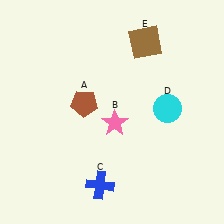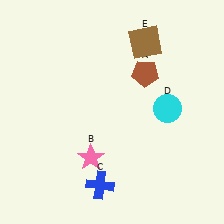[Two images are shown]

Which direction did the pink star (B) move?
The pink star (B) moved down.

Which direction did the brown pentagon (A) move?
The brown pentagon (A) moved right.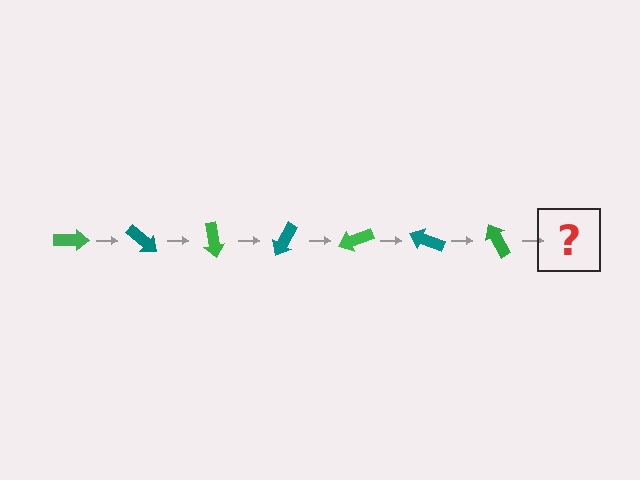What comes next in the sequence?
The next element should be a teal arrow, rotated 280 degrees from the start.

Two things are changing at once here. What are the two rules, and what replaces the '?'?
The two rules are that it rotates 40 degrees each step and the color cycles through green and teal. The '?' should be a teal arrow, rotated 280 degrees from the start.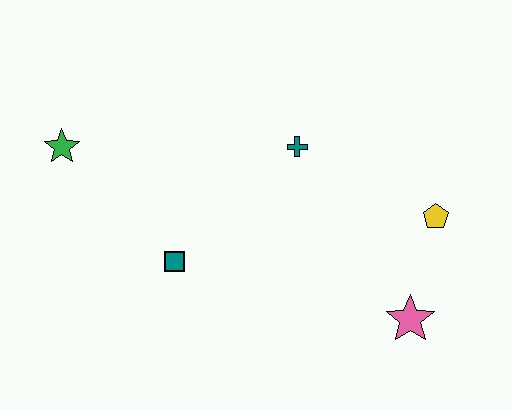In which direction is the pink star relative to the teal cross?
The pink star is below the teal cross.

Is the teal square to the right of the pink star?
No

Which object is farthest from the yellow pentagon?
The green star is farthest from the yellow pentagon.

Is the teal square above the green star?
No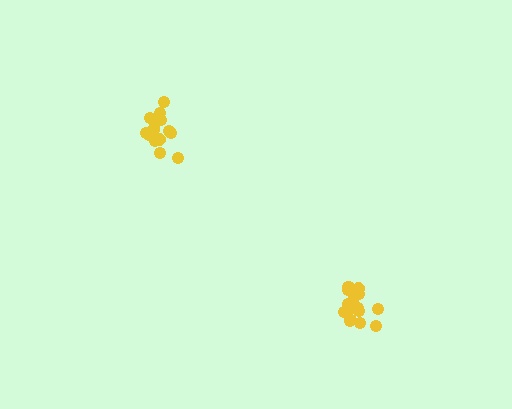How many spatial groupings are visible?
There are 2 spatial groupings.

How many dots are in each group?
Group 1: 15 dots, Group 2: 15 dots (30 total).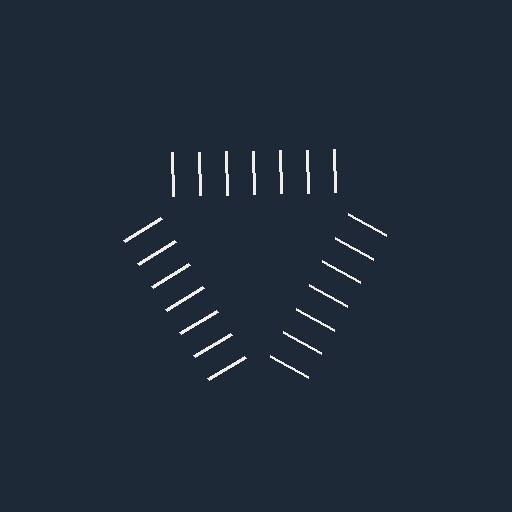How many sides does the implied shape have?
3 sides — the line-ends trace a triangle.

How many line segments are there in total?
21 — 7 along each of the 3 edges.